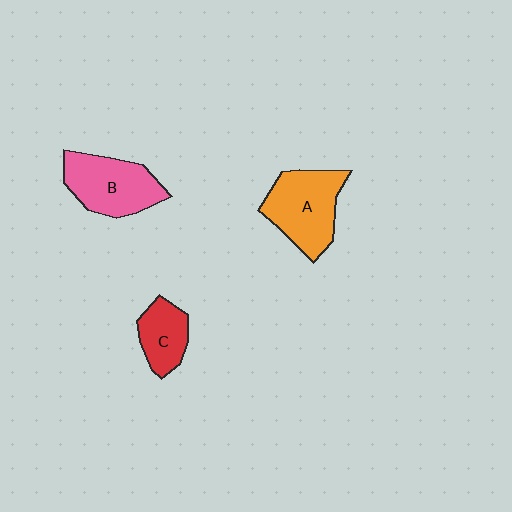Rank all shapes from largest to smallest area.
From largest to smallest: A (orange), B (pink), C (red).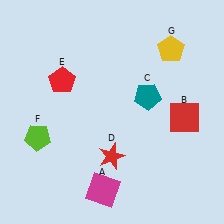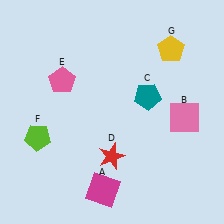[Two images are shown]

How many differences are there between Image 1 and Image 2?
There are 2 differences between the two images.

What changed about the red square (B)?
In Image 1, B is red. In Image 2, it changed to pink.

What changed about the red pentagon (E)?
In Image 1, E is red. In Image 2, it changed to pink.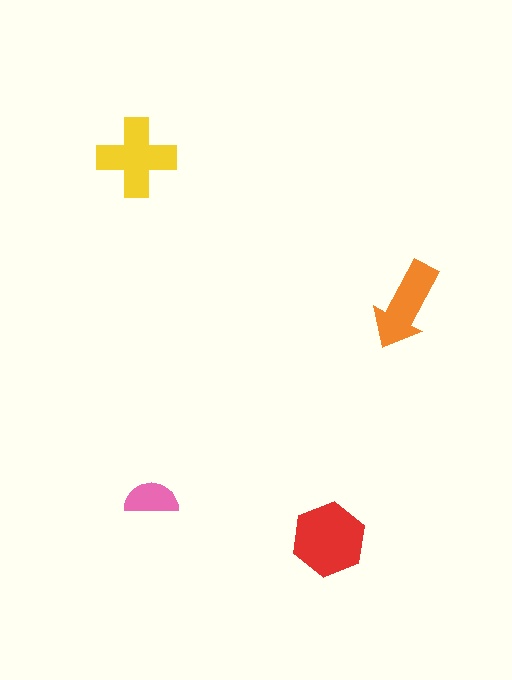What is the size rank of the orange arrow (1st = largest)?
3rd.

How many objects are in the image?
There are 4 objects in the image.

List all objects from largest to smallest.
The red hexagon, the yellow cross, the orange arrow, the pink semicircle.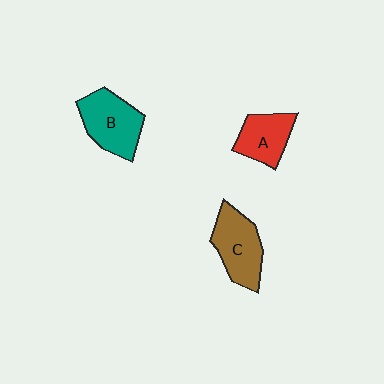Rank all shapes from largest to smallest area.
From largest to smallest: B (teal), C (brown), A (red).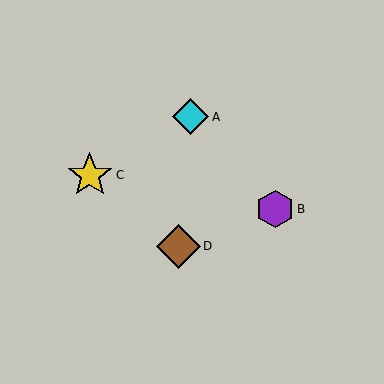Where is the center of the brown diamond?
The center of the brown diamond is at (178, 246).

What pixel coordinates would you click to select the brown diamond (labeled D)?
Click at (178, 246) to select the brown diamond D.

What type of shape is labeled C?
Shape C is a yellow star.